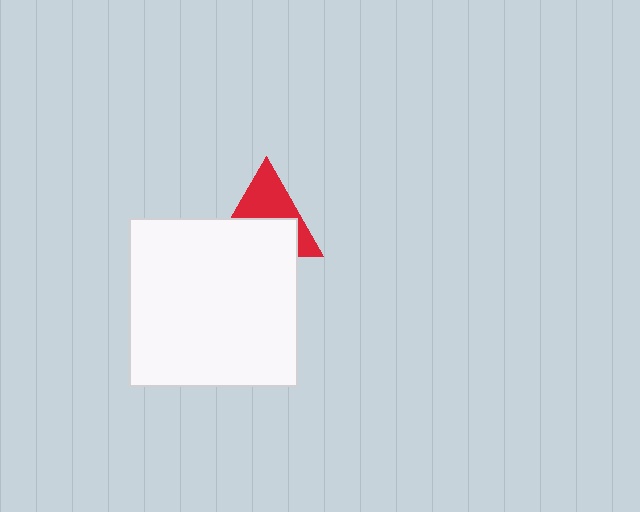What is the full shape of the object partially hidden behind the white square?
The partially hidden object is a red triangle.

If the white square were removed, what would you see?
You would see the complete red triangle.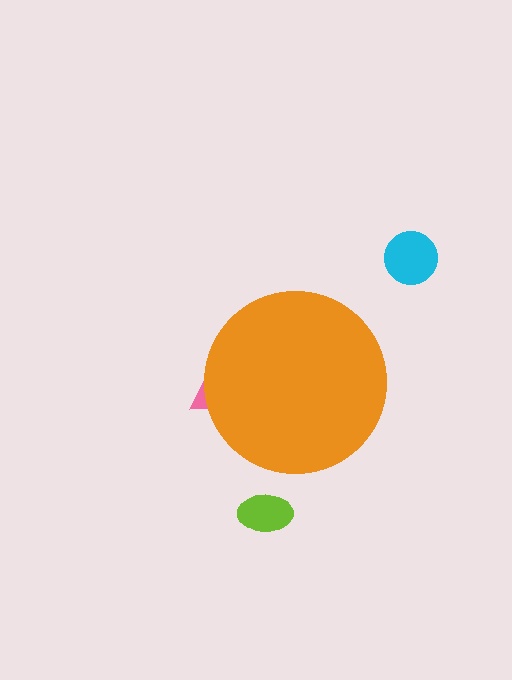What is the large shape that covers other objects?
An orange circle.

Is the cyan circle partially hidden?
No, the cyan circle is fully visible.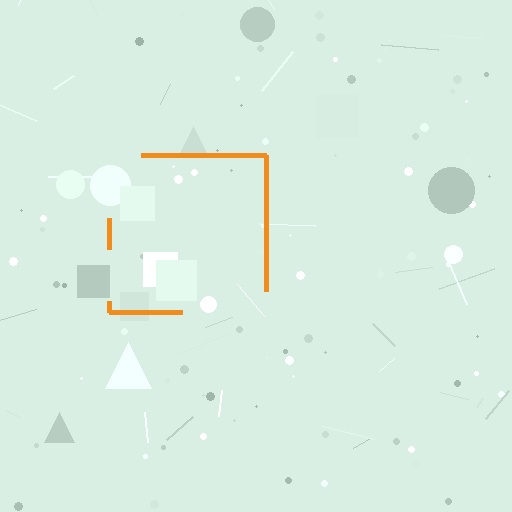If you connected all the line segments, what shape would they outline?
They would outline a square.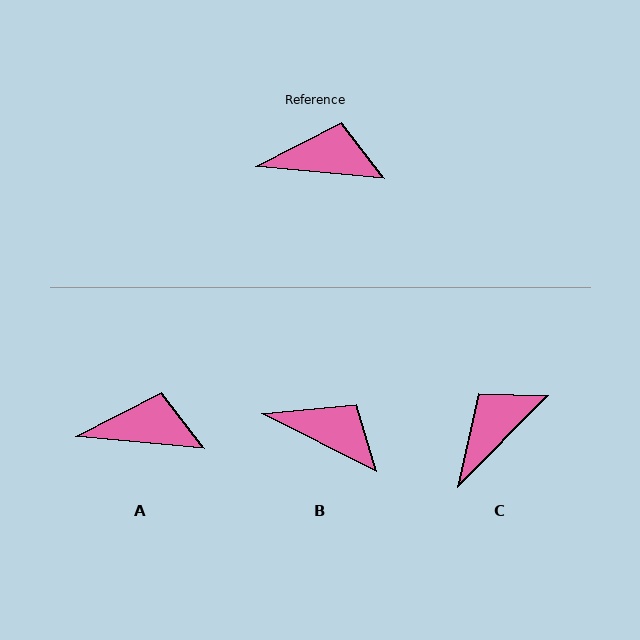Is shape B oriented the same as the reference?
No, it is off by about 22 degrees.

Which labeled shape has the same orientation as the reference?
A.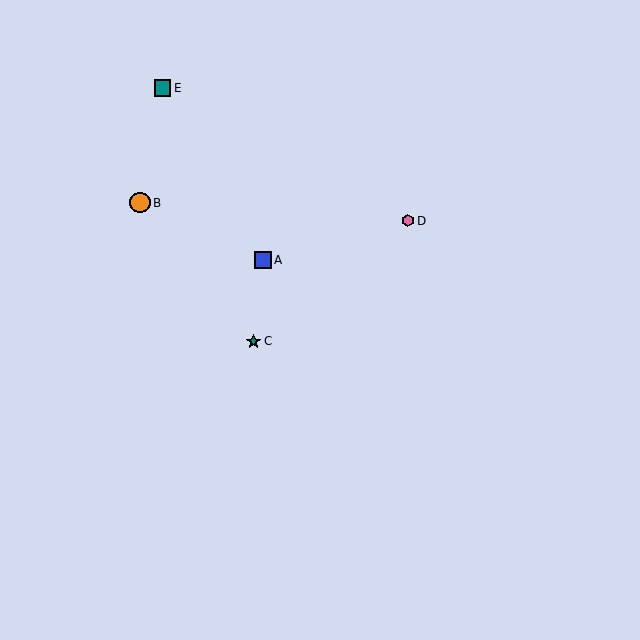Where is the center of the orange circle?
The center of the orange circle is at (140, 203).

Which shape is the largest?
The orange circle (labeled B) is the largest.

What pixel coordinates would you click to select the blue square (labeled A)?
Click at (263, 260) to select the blue square A.